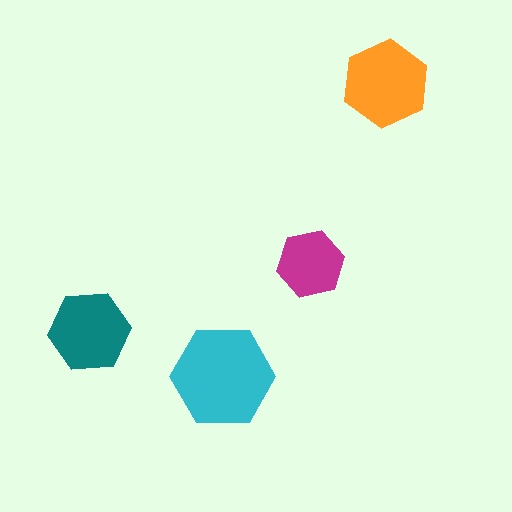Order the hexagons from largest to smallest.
the cyan one, the orange one, the teal one, the magenta one.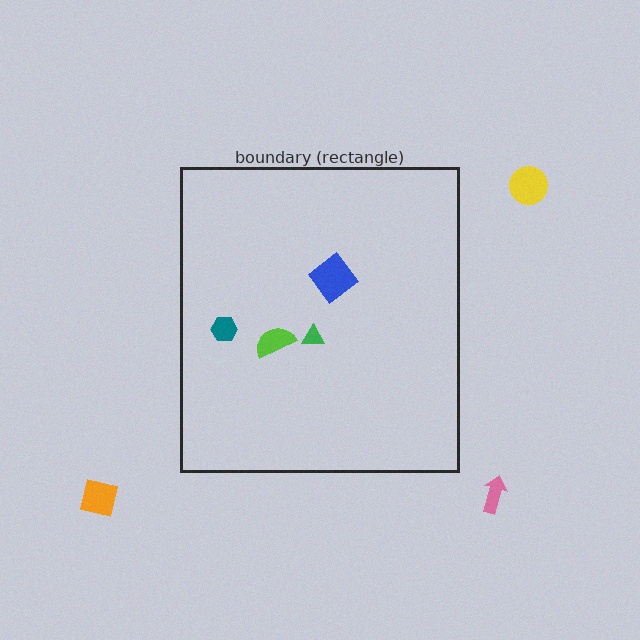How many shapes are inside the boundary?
4 inside, 3 outside.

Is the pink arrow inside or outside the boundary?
Outside.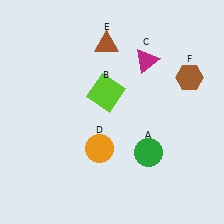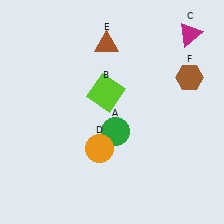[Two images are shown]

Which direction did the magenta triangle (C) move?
The magenta triangle (C) moved right.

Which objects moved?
The objects that moved are: the green circle (A), the magenta triangle (C).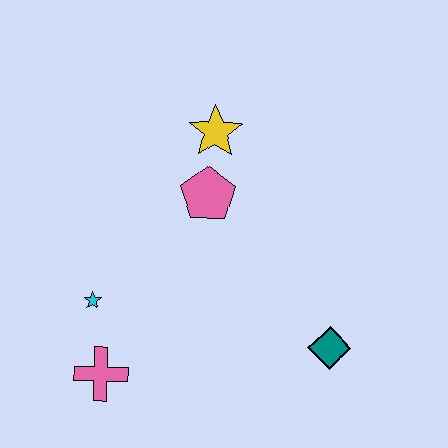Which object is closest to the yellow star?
The pink pentagon is closest to the yellow star.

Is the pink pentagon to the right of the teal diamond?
No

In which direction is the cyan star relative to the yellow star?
The cyan star is below the yellow star.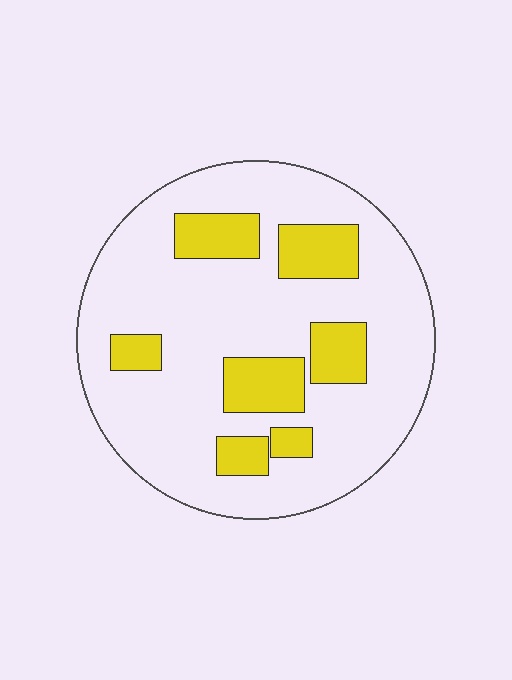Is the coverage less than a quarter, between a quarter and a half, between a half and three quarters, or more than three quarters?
Less than a quarter.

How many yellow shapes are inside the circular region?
7.